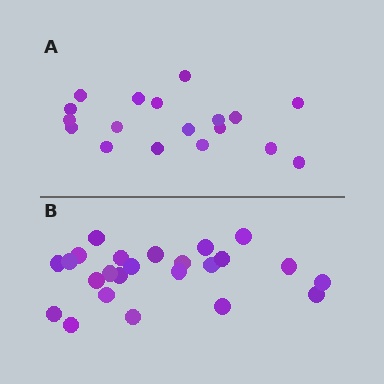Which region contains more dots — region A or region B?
Region B (the bottom region) has more dots.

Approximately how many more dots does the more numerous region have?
Region B has about 6 more dots than region A.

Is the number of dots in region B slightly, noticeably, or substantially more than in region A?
Region B has noticeably more, but not dramatically so. The ratio is roughly 1.3 to 1.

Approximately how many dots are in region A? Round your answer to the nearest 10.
About 20 dots. (The exact count is 18, which rounds to 20.)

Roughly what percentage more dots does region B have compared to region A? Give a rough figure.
About 35% more.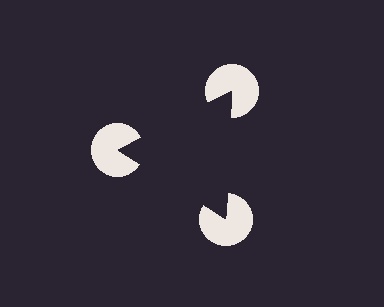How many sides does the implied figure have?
3 sides.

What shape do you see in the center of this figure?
An illusory triangle — its edges are inferred from the aligned wedge cuts in the pac-man discs, not physically drawn.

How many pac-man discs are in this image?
There are 3 — one at each vertex of the illusory triangle.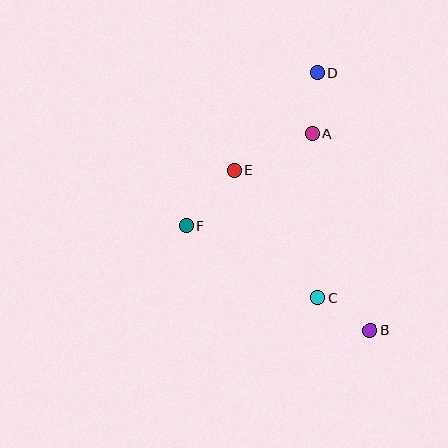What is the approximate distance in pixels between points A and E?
The distance between A and E is approximately 87 pixels.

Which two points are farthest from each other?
Points B and D are farthest from each other.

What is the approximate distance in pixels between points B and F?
The distance between B and F is approximately 211 pixels.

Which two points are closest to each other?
Points A and D are closest to each other.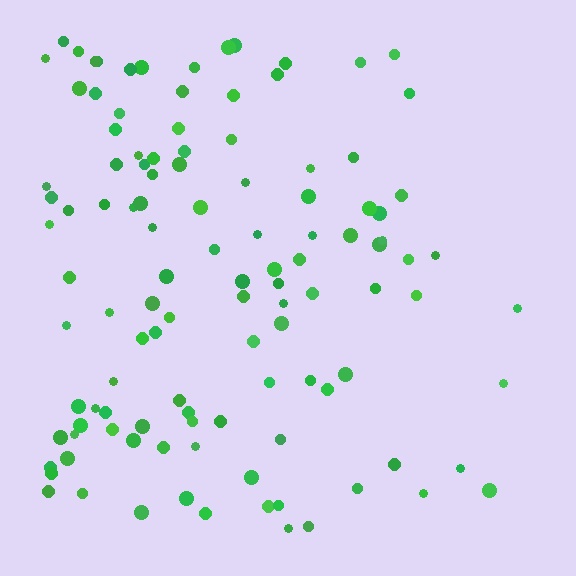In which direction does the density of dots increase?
From right to left, with the left side densest.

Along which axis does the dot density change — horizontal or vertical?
Horizontal.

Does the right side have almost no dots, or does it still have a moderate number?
Still a moderate number, just noticeably fewer than the left.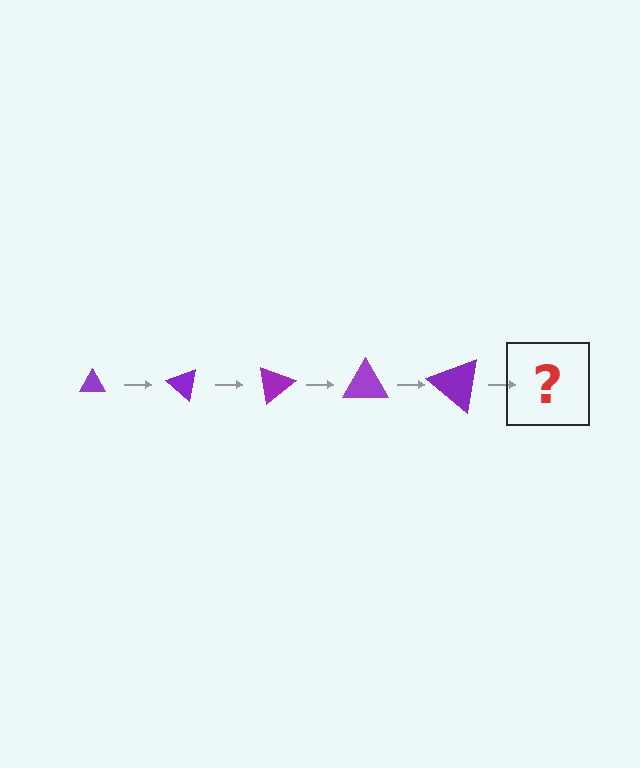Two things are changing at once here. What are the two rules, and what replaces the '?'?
The two rules are that the triangle grows larger each step and it rotates 40 degrees each step. The '?' should be a triangle, larger than the previous one and rotated 200 degrees from the start.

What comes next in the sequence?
The next element should be a triangle, larger than the previous one and rotated 200 degrees from the start.